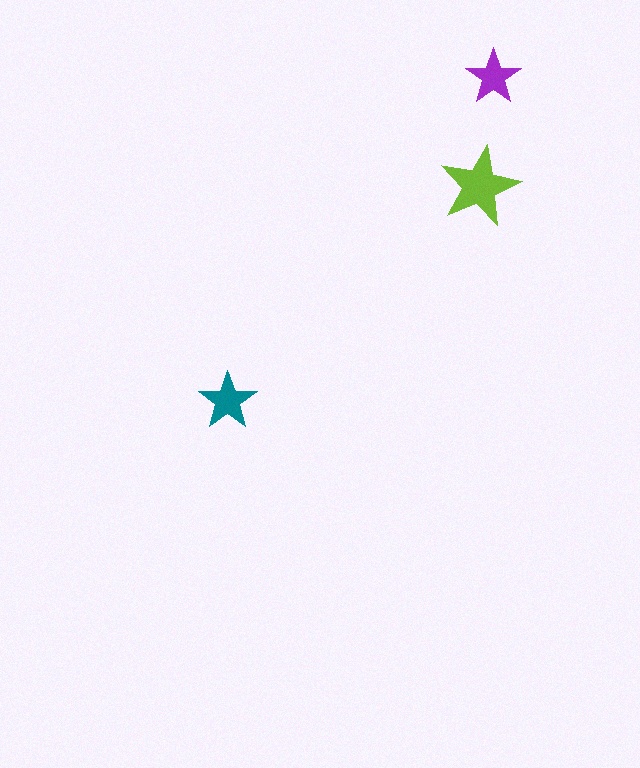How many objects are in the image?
There are 3 objects in the image.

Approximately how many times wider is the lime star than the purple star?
About 1.5 times wider.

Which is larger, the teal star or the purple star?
The teal one.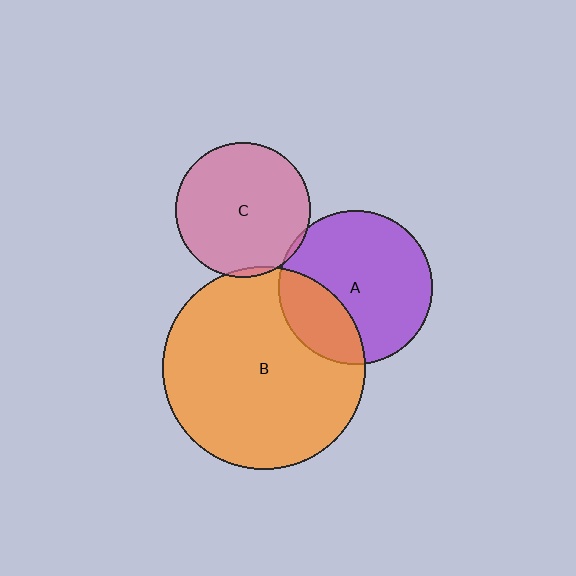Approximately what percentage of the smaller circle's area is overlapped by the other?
Approximately 25%.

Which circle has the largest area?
Circle B (orange).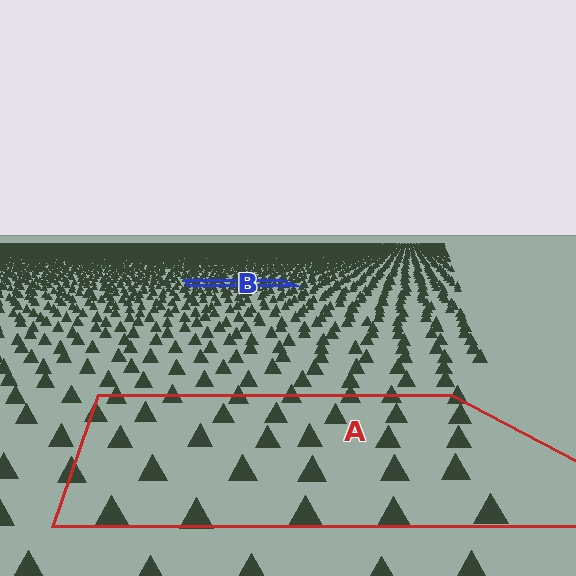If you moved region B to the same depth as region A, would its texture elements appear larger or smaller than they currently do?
They would appear larger. At a closer depth, the same texture elements are projected at a bigger on-screen size.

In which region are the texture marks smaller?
The texture marks are smaller in region B, because it is farther away.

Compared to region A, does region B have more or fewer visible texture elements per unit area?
Region B has more texture elements per unit area — they are packed more densely because it is farther away.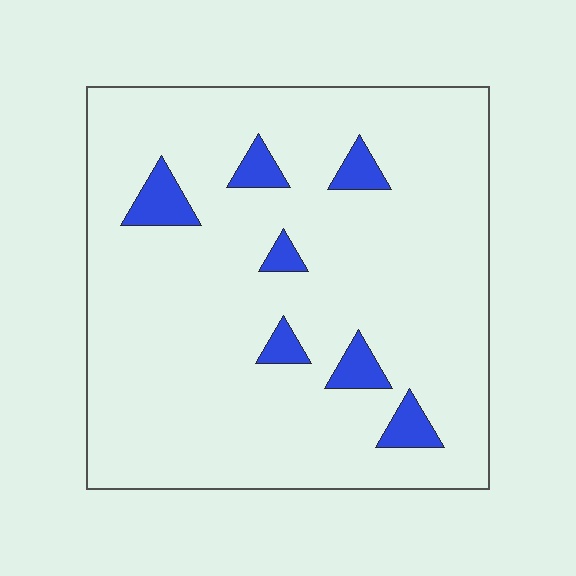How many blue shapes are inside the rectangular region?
7.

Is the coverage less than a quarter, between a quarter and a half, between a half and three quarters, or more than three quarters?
Less than a quarter.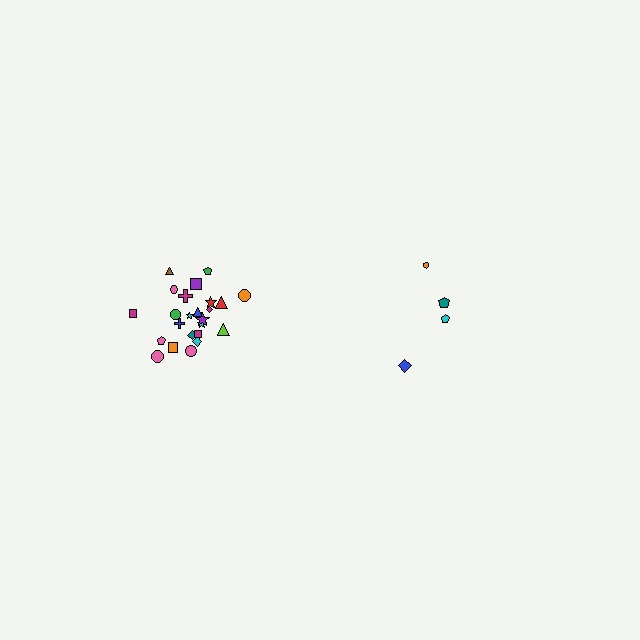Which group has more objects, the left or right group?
The left group.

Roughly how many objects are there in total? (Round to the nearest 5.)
Roughly 30 objects in total.